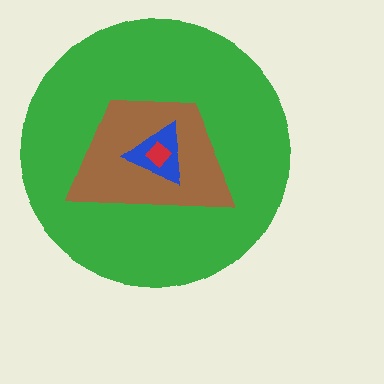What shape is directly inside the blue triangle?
The red diamond.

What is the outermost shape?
The green circle.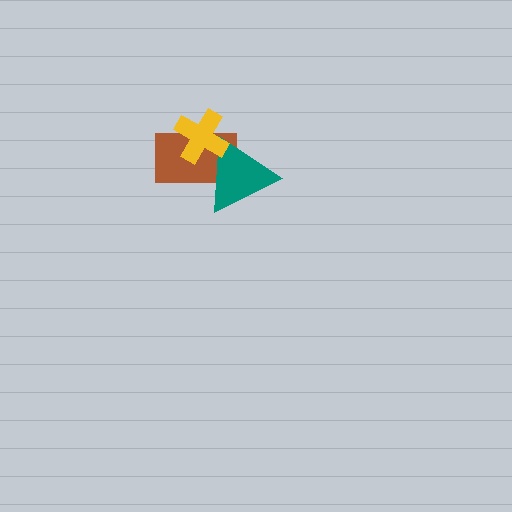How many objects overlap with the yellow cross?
2 objects overlap with the yellow cross.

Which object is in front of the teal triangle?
The yellow cross is in front of the teal triangle.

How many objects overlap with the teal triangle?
2 objects overlap with the teal triangle.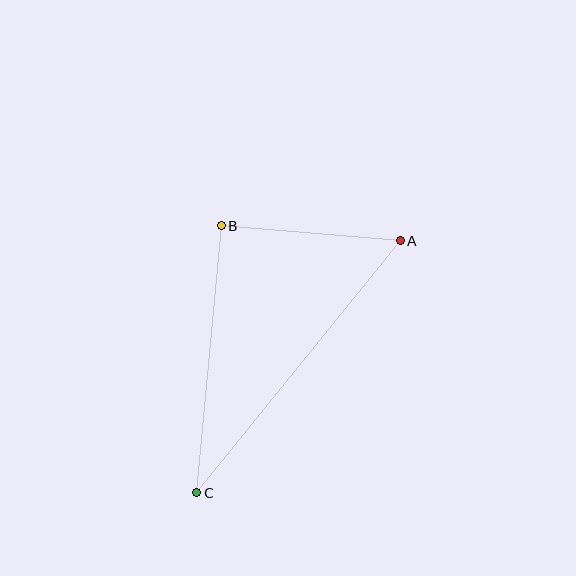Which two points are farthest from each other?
Points A and C are farthest from each other.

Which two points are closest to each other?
Points A and B are closest to each other.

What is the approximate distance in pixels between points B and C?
The distance between B and C is approximately 268 pixels.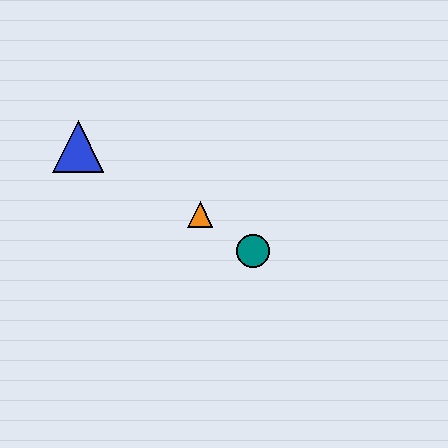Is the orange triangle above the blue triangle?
No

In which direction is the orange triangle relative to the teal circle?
The orange triangle is to the left of the teal circle.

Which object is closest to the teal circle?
The orange triangle is closest to the teal circle.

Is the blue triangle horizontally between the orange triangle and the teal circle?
No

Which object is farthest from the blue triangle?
The teal circle is farthest from the blue triangle.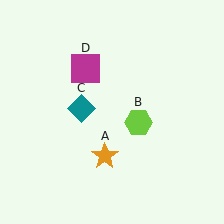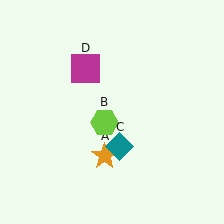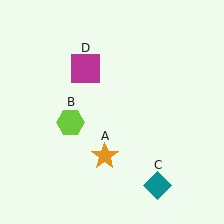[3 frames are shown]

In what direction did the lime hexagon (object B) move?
The lime hexagon (object B) moved left.